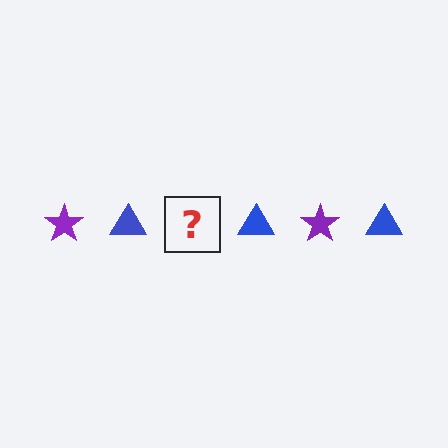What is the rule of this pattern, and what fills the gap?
The rule is that the pattern alternates between purple star and blue triangle. The gap should be filled with a purple star.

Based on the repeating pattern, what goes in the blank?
The blank should be a purple star.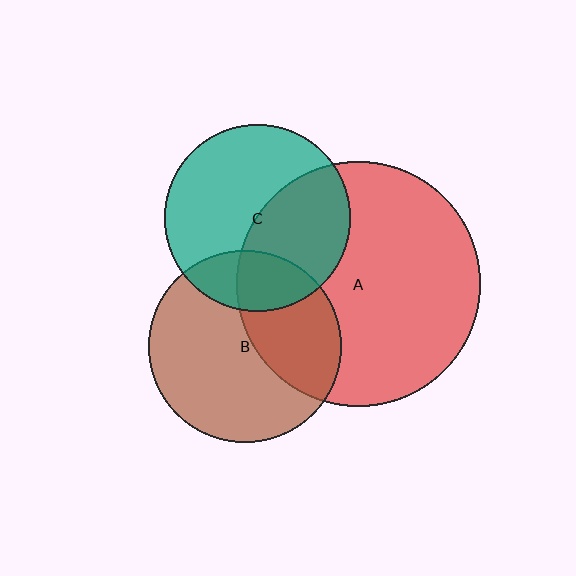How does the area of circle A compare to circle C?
Approximately 1.7 times.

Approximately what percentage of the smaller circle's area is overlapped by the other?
Approximately 45%.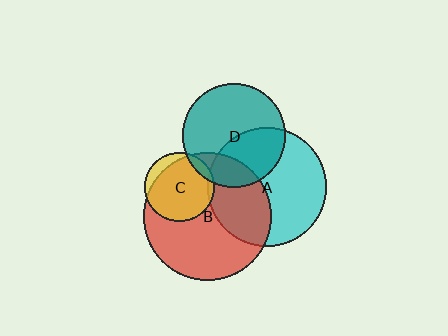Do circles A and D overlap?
Yes.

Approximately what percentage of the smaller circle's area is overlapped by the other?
Approximately 40%.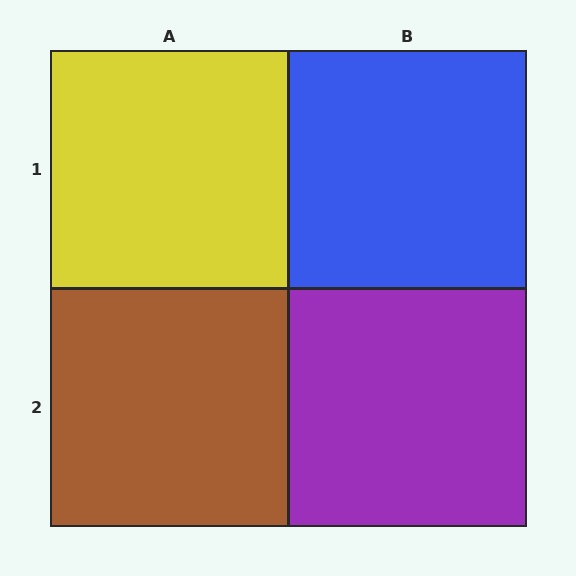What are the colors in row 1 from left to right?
Yellow, blue.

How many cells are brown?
1 cell is brown.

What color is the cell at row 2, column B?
Purple.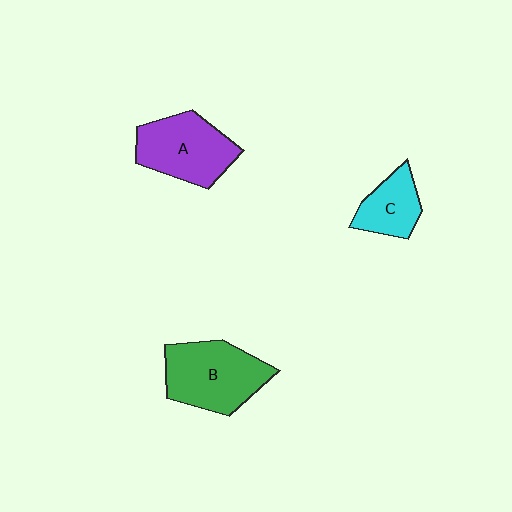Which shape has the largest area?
Shape B (green).